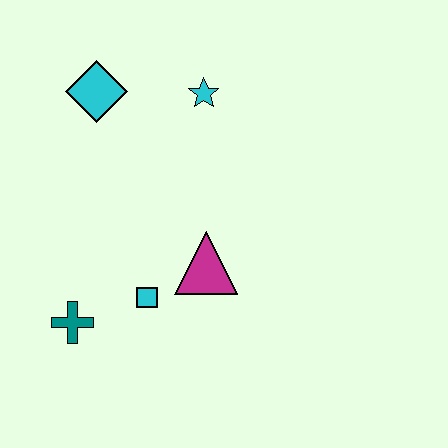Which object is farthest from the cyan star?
The teal cross is farthest from the cyan star.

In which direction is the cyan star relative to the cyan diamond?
The cyan star is to the right of the cyan diamond.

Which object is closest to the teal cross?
The cyan square is closest to the teal cross.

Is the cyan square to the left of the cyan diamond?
No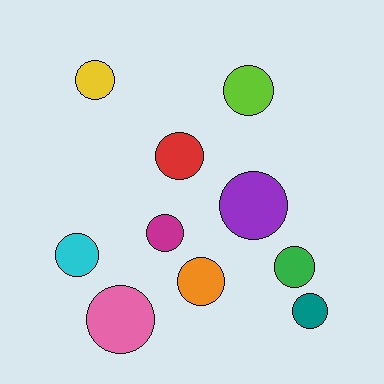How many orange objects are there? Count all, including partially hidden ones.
There is 1 orange object.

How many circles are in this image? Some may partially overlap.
There are 10 circles.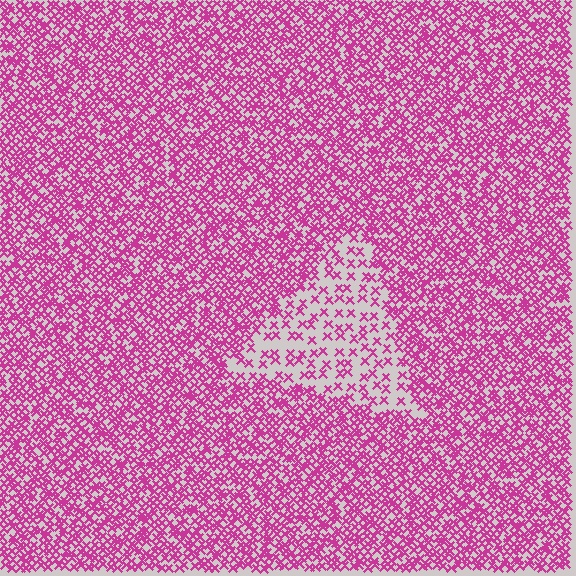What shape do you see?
I see a triangle.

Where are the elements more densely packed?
The elements are more densely packed outside the triangle boundary.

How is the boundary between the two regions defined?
The boundary is defined by a change in element density (approximately 2.6x ratio). All elements are the same color, size, and shape.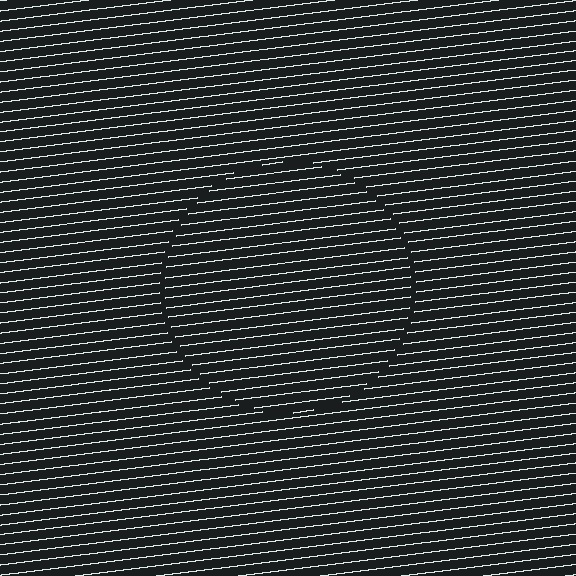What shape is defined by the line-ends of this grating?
An illusory circle. The interior of the shape contains the same grating, shifted by half a period — the contour is defined by the phase discontinuity where line-ends from the inner and outer gratings abut.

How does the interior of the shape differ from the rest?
The interior of the shape contains the same grating, shifted by half a period — the contour is defined by the phase discontinuity where line-ends from the inner and outer gratings abut.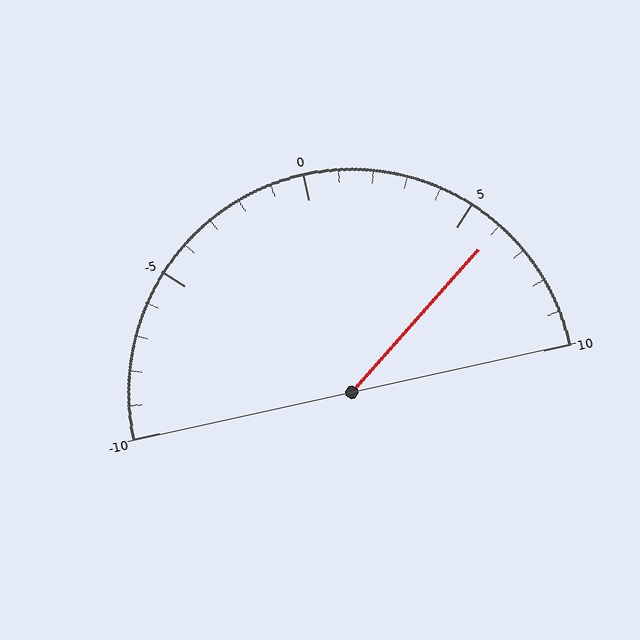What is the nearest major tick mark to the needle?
The nearest major tick mark is 5.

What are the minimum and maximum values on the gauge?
The gauge ranges from -10 to 10.